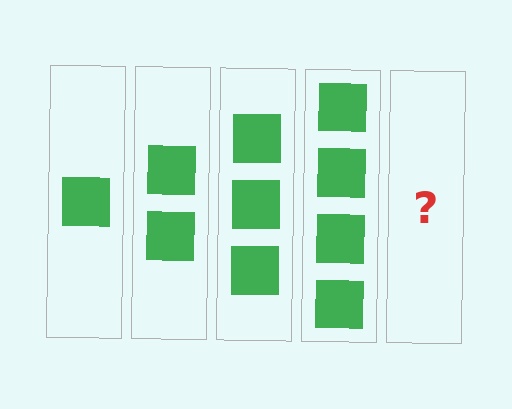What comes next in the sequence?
The next element should be 5 squares.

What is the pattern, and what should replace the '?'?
The pattern is that each step adds one more square. The '?' should be 5 squares.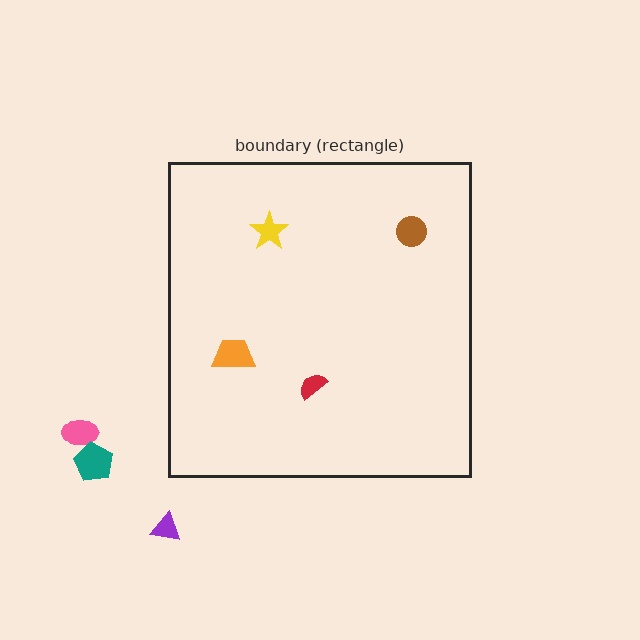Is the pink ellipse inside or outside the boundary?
Outside.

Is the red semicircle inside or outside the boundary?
Inside.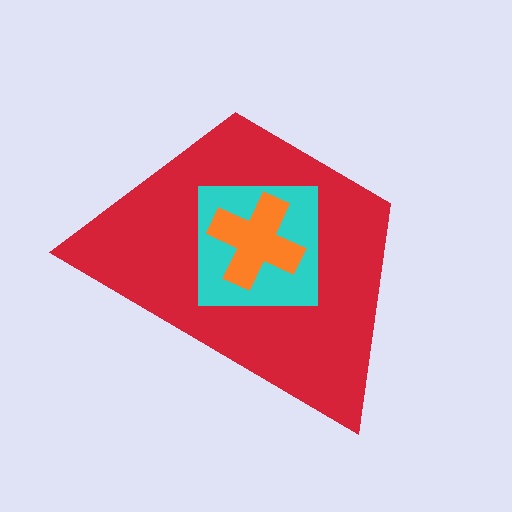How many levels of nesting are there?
3.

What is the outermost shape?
The red trapezoid.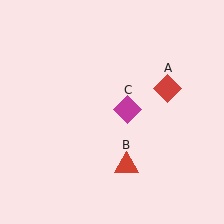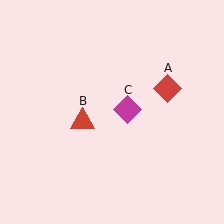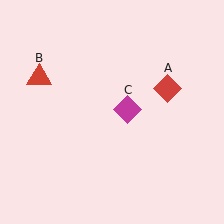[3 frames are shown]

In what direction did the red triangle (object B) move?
The red triangle (object B) moved up and to the left.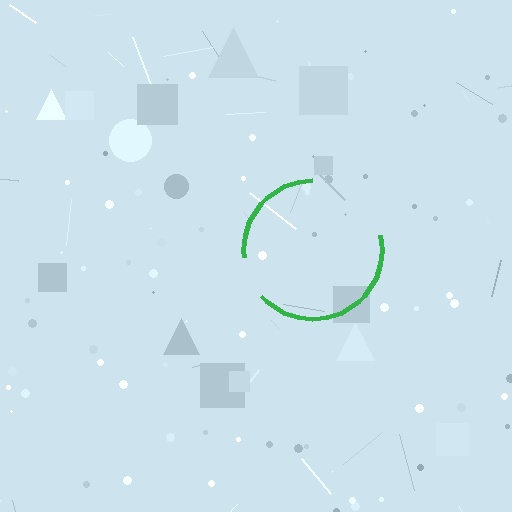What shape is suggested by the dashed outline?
The dashed outline suggests a circle.